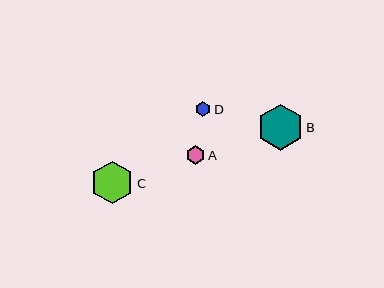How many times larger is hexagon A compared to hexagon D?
Hexagon A is approximately 1.3 times the size of hexagon D.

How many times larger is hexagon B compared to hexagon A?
Hexagon B is approximately 2.4 times the size of hexagon A.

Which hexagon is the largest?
Hexagon B is the largest with a size of approximately 46 pixels.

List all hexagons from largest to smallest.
From largest to smallest: B, C, A, D.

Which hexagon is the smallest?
Hexagon D is the smallest with a size of approximately 16 pixels.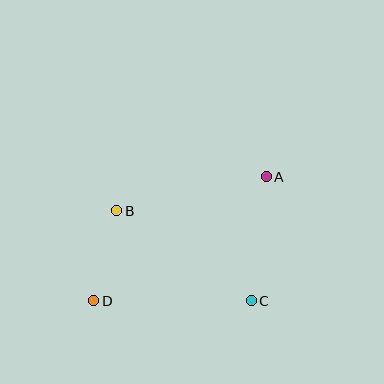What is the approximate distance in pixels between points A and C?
The distance between A and C is approximately 125 pixels.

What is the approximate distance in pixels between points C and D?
The distance between C and D is approximately 158 pixels.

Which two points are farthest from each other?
Points A and D are farthest from each other.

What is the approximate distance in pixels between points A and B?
The distance between A and B is approximately 153 pixels.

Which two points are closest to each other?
Points B and D are closest to each other.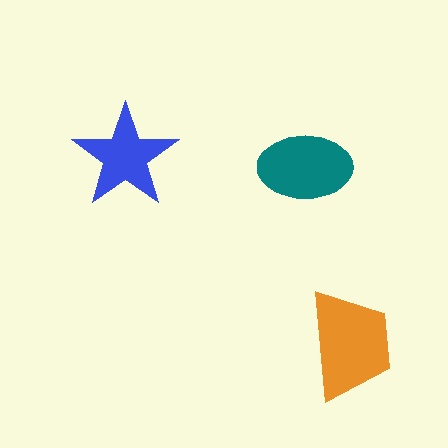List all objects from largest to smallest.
The orange trapezoid, the teal ellipse, the blue star.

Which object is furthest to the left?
The blue star is leftmost.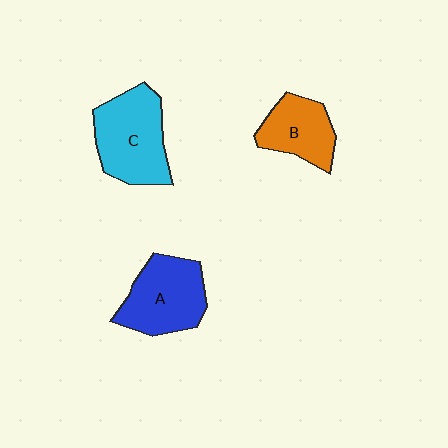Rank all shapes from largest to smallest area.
From largest to smallest: C (cyan), A (blue), B (orange).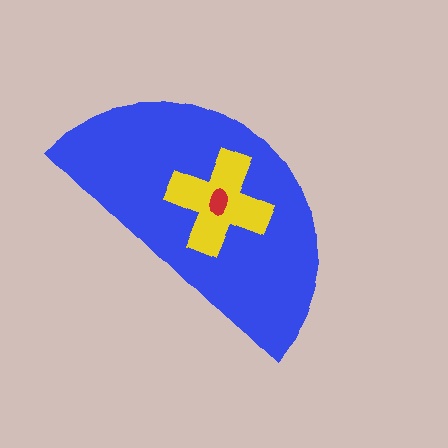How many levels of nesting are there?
3.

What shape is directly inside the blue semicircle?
The yellow cross.